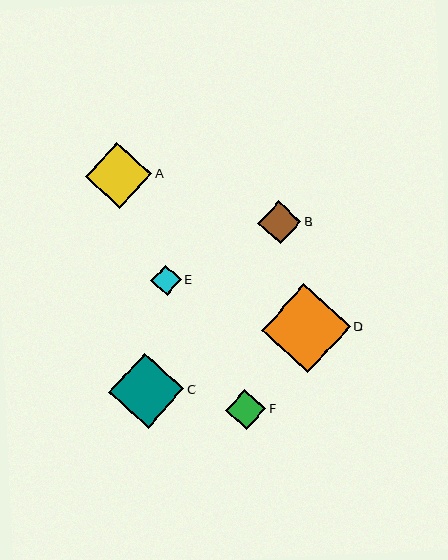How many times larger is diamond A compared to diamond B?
Diamond A is approximately 1.5 times the size of diamond B.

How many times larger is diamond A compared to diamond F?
Diamond A is approximately 1.7 times the size of diamond F.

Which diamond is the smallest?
Diamond E is the smallest with a size of approximately 31 pixels.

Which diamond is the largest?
Diamond D is the largest with a size of approximately 88 pixels.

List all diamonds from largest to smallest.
From largest to smallest: D, C, A, B, F, E.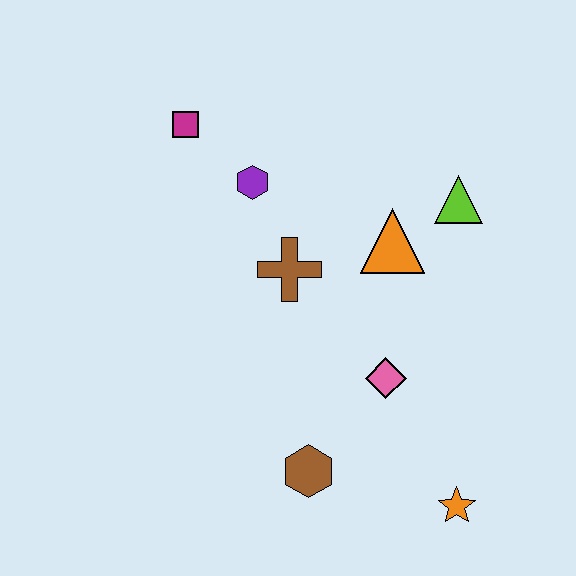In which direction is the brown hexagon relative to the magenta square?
The brown hexagon is below the magenta square.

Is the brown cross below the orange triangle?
Yes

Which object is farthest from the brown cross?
The orange star is farthest from the brown cross.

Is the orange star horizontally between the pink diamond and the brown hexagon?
No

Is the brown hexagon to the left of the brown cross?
No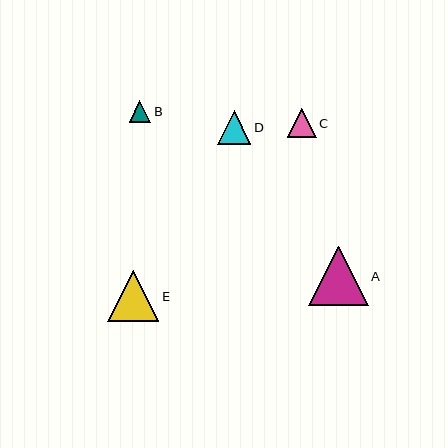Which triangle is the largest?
Triangle A is the largest with a size of approximately 59 pixels.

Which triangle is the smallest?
Triangle B is the smallest with a size of approximately 22 pixels.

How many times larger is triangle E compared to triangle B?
Triangle E is approximately 2.3 times the size of triangle B.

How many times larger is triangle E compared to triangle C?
Triangle E is approximately 1.8 times the size of triangle C.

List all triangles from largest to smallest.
From largest to smallest: A, E, D, C, B.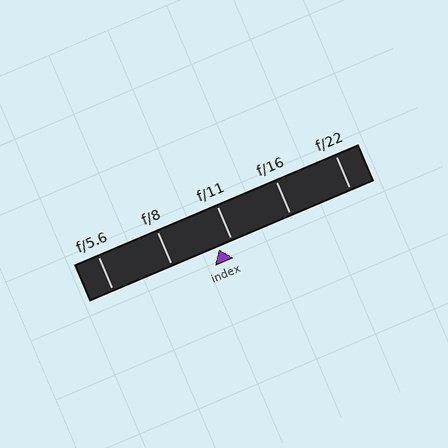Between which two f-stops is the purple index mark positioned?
The index mark is between f/8 and f/11.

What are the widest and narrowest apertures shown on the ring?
The widest aperture shown is f/5.6 and the narrowest is f/22.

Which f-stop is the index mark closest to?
The index mark is closest to f/11.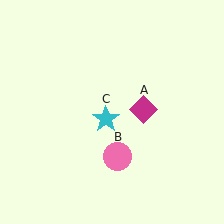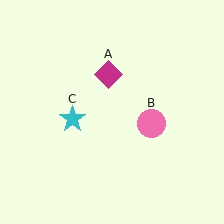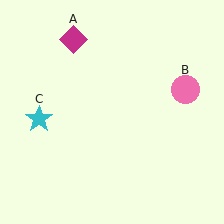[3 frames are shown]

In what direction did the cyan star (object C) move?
The cyan star (object C) moved left.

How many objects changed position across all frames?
3 objects changed position: magenta diamond (object A), pink circle (object B), cyan star (object C).